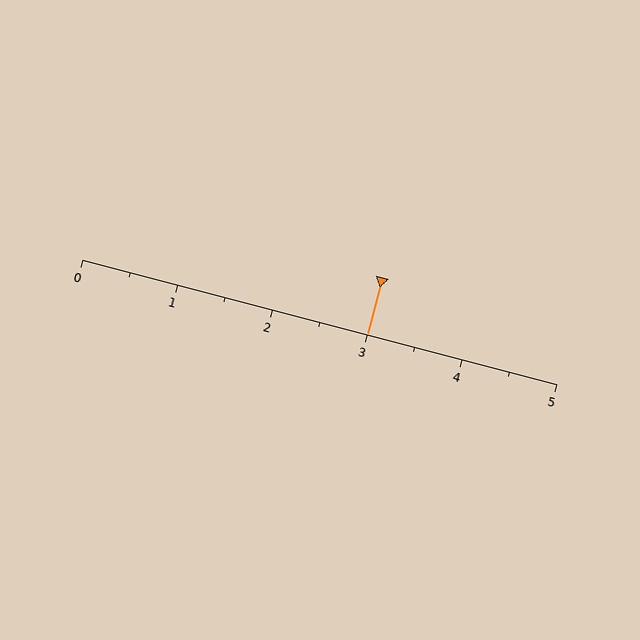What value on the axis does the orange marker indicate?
The marker indicates approximately 3.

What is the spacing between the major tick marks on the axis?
The major ticks are spaced 1 apart.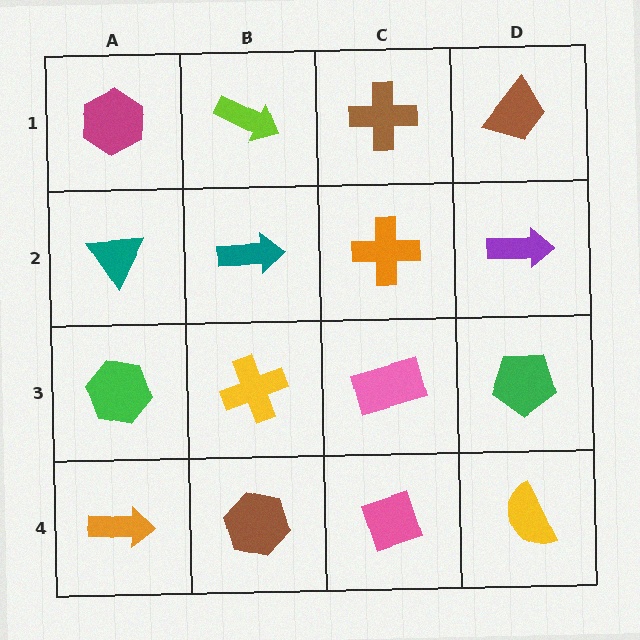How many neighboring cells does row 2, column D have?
3.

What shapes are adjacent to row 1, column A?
A teal triangle (row 2, column A), a lime arrow (row 1, column B).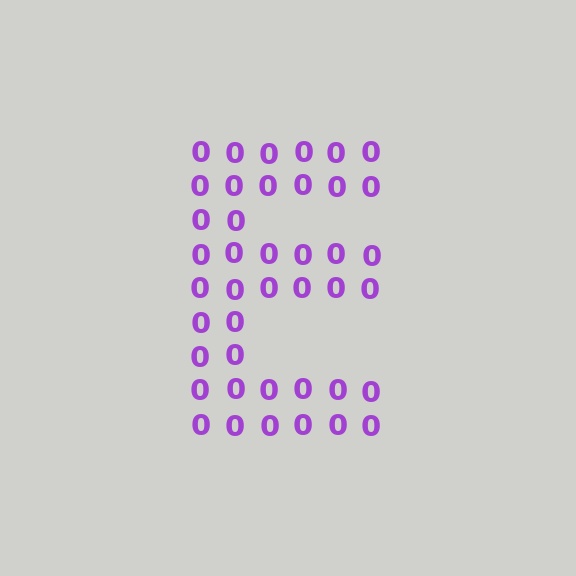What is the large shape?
The large shape is the letter E.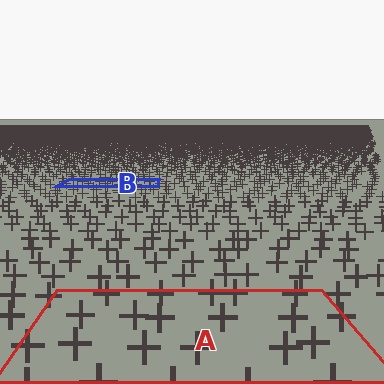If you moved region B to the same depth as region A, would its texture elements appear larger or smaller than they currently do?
They would appear larger. At a closer depth, the same texture elements are projected at a bigger on-screen size.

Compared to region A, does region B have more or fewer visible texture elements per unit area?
Region B has more texture elements per unit area — they are packed more densely because it is farther away.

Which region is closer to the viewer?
Region A is closer. The texture elements there are larger and more spread out.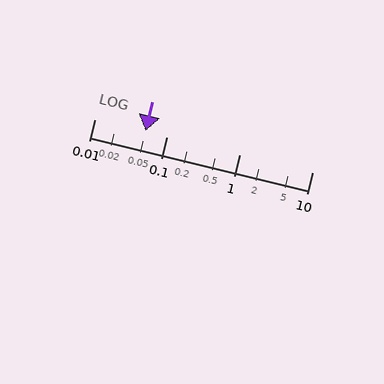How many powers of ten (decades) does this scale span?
The scale spans 3 decades, from 0.01 to 10.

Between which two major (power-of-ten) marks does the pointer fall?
The pointer is between 0.01 and 0.1.